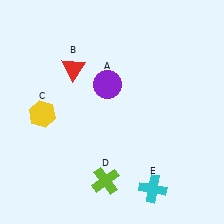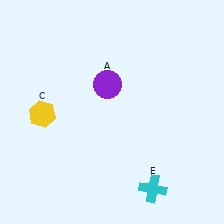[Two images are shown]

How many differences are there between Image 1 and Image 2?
There are 2 differences between the two images.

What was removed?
The red triangle (B), the lime cross (D) were removed in Image 2.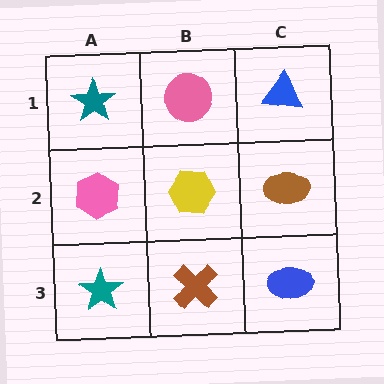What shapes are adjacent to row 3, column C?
A brown ellipse (row 2, column C), a brown cross (row 3, column B).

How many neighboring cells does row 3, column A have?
2.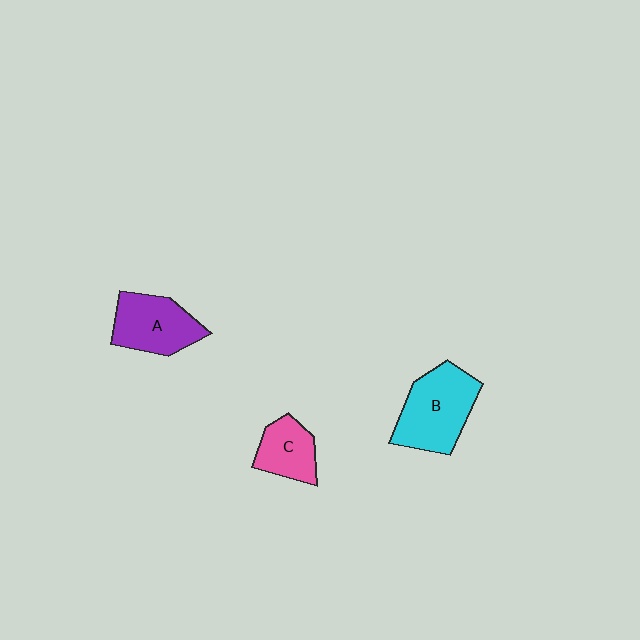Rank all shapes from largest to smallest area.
From largest to smallest: B (cyan), A (purple), C (pink).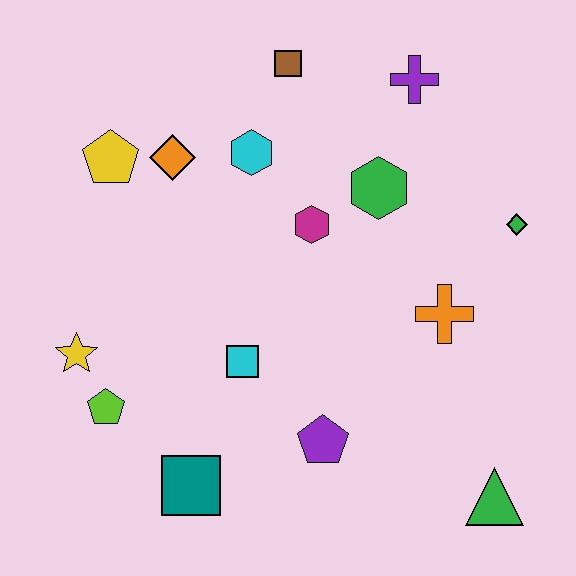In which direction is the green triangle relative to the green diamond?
The green triangle is below the green diamond.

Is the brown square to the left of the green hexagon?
Yes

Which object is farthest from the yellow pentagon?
The green triangle is farthest from the yellow pentagon.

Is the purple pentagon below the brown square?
Yes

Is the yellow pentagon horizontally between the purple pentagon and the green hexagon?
No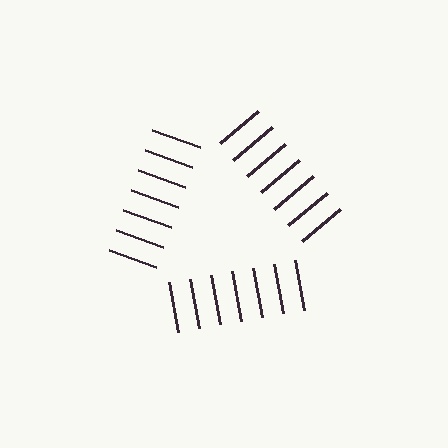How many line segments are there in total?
21 — 7 along each of the 3 edges.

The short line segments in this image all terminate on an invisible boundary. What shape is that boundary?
An illusory triangle — the line segments terminate on its edges but no continuous stroke is drawn.